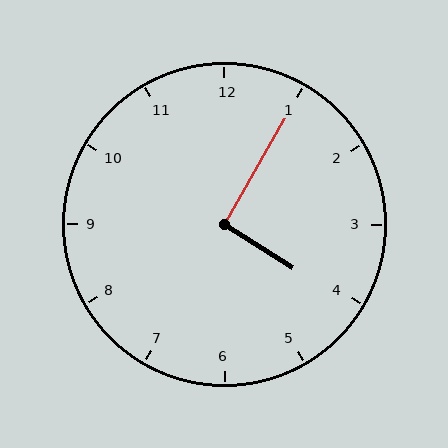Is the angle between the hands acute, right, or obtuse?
It is right.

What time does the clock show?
4:05.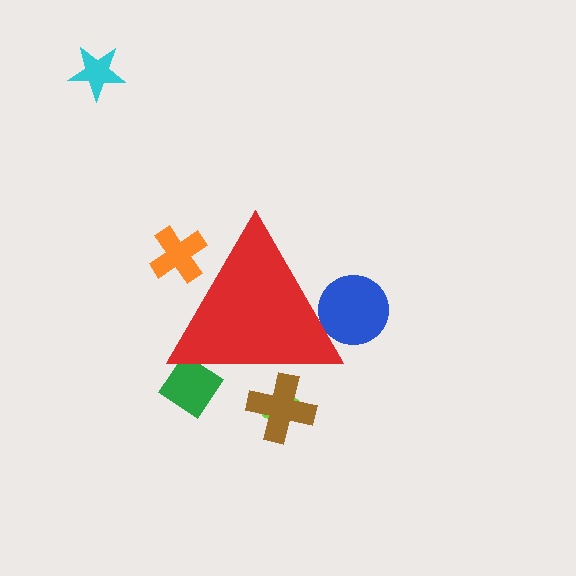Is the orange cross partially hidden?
Yes, the orange cross is partially hidden behind the red triangle.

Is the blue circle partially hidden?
Yes, the blue circle is partially hidden behind the red triangle.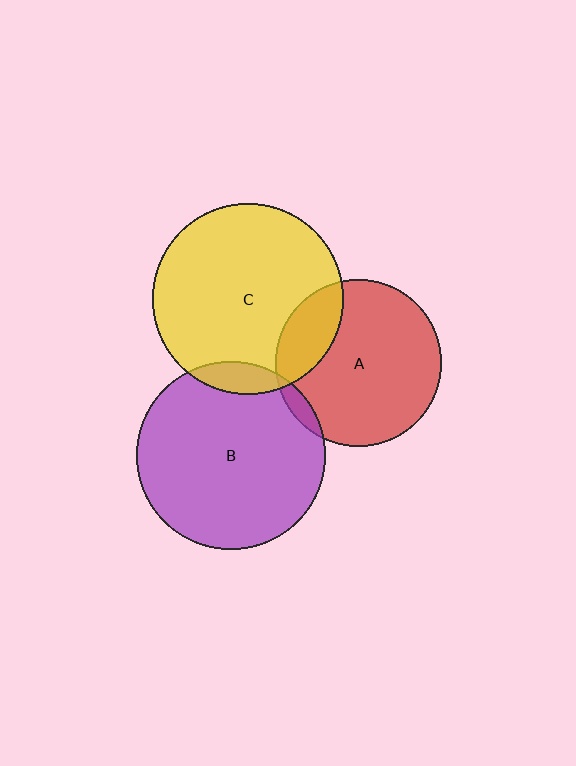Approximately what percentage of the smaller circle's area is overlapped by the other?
Approximately 20%.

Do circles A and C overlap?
Yes.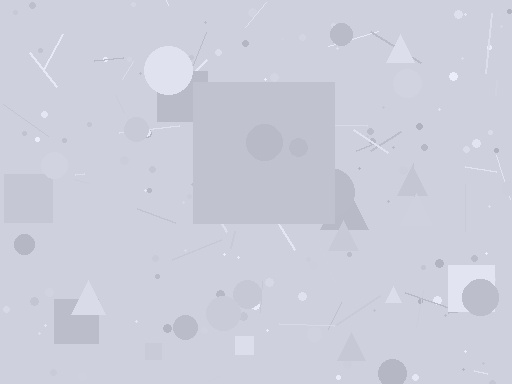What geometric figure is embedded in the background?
A square is embedded in the background.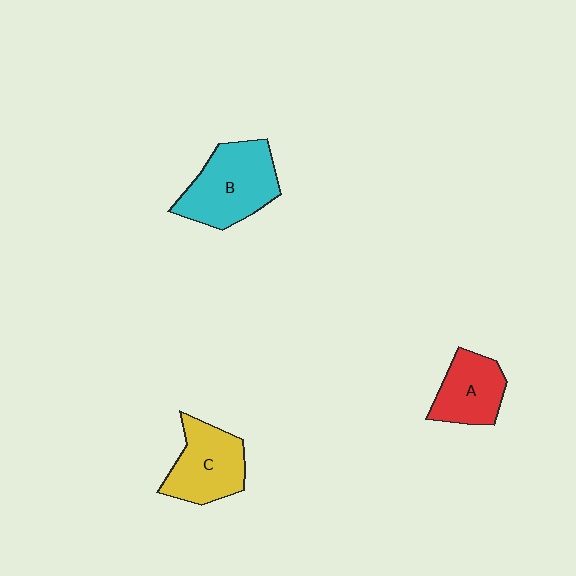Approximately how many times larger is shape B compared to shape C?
Approximately 1.2 times.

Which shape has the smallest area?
Shape A (red).